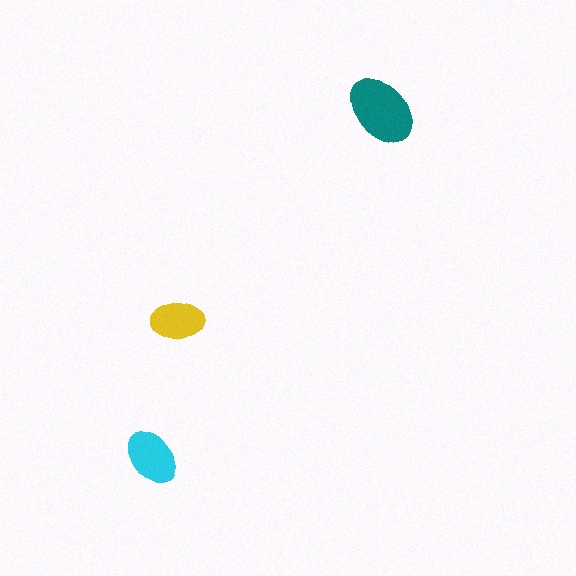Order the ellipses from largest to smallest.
the teal one, the cyan one, the yellow one.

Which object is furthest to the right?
The teal ellipse is rightmost.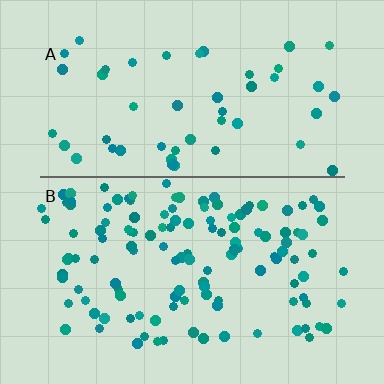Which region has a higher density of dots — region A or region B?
B (the bottom).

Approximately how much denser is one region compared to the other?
Approximately 2.5× — region B over region A.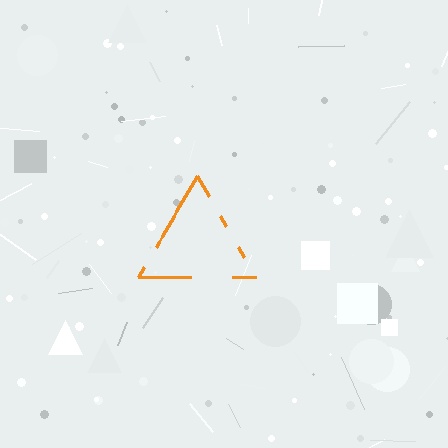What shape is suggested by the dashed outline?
The dashed outline suggests a triangle.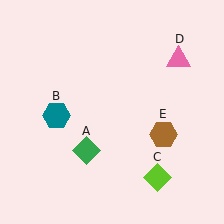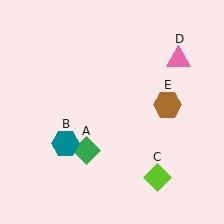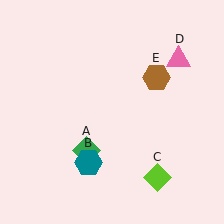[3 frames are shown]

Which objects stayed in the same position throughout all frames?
Green diamond (object A) and lime diamond (object C) and pink triangle (object D) remained stationary.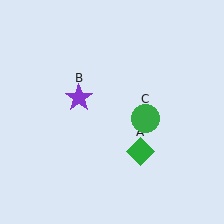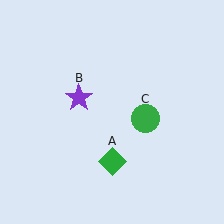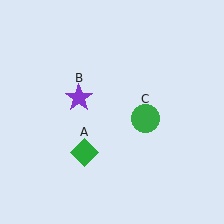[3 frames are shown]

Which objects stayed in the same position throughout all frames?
Purple star (object B) and green circle (object C) remained stationary.